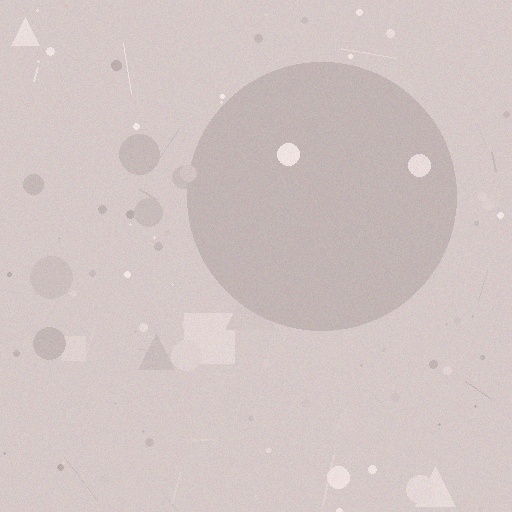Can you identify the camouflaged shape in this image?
The camouflaged shape is a circle.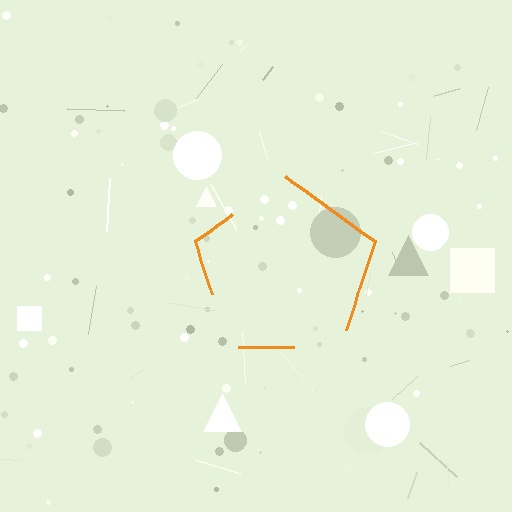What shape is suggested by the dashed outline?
The dashed outline suggests a pentagon.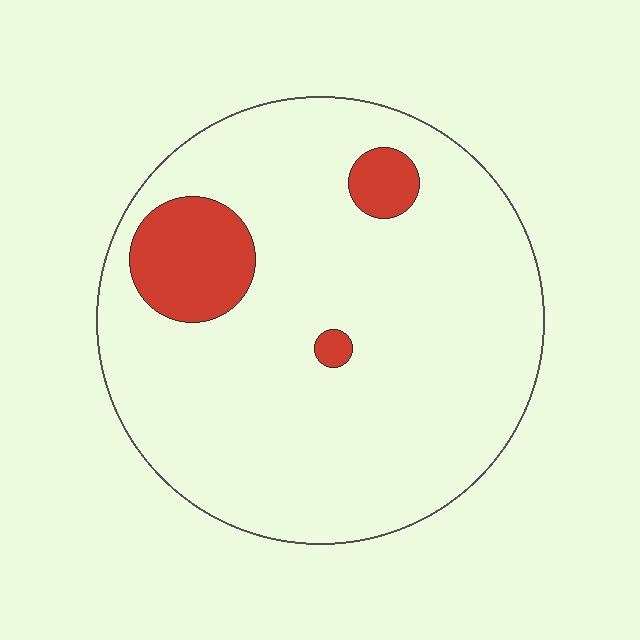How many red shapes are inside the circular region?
3.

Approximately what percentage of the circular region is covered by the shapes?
Approximately 10%.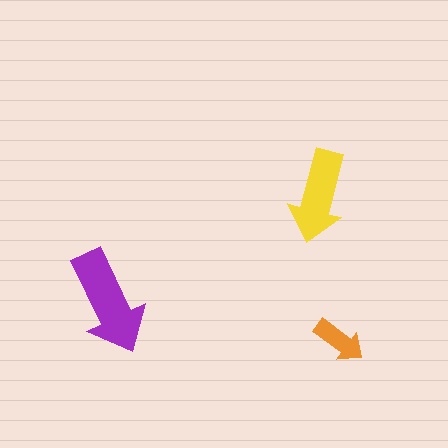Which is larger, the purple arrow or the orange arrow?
The purple one.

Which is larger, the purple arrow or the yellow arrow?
The purple one.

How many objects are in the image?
There are 3 objects in the image.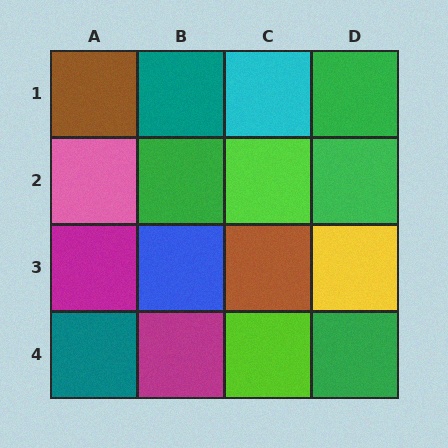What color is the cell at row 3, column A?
Magenta.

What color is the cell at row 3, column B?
Blue.